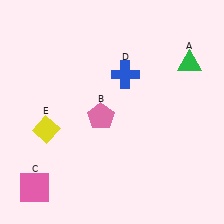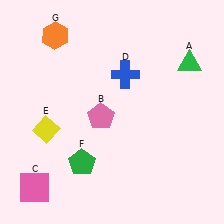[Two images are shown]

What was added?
A green pentagon (F), an orange hexagon (G) were added in Image 2.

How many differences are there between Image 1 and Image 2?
There are 2 differences between the two images.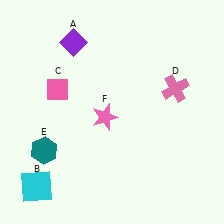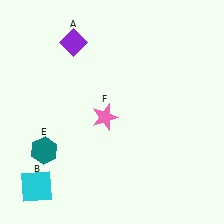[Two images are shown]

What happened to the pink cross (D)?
The pink cross (D) was removed in Image 2. It was in the top-right area of Image 1.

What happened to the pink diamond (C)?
The pink diamond (C) was removed in Image 2. It was in the top-left area of Image 1.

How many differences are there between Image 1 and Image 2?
There are 2 differences between the two images.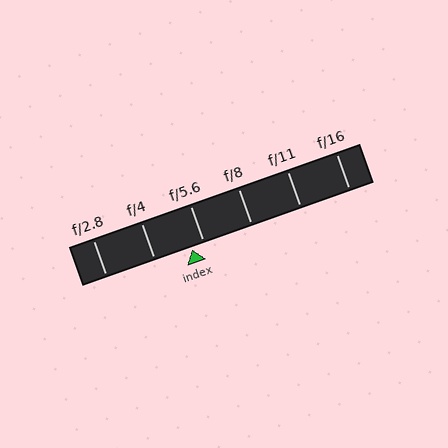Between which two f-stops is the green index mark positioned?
The index mark is between f/4 and f/5.6.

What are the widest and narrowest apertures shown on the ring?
The widest aperture shown is f/2.8 and the narrowest is f/16.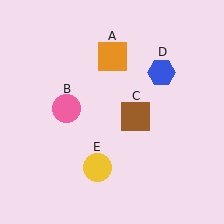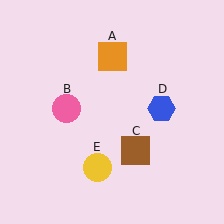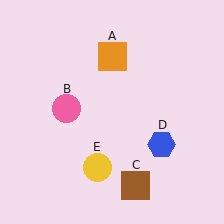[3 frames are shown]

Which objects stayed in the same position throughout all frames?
Orange square (object A) and pink circle (object B) and yellow circle (object E) remained stationary.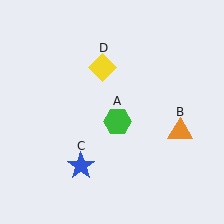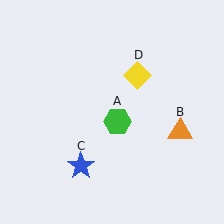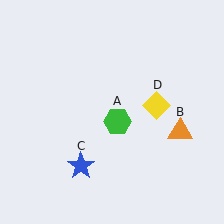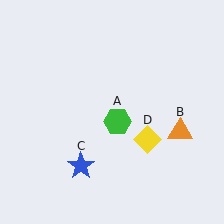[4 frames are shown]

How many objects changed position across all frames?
1 object changed position: yellow diamond (object D).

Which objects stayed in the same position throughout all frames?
Green hexagon (object A) and orange triangle (object B) and blue star (object C) remained stationary.